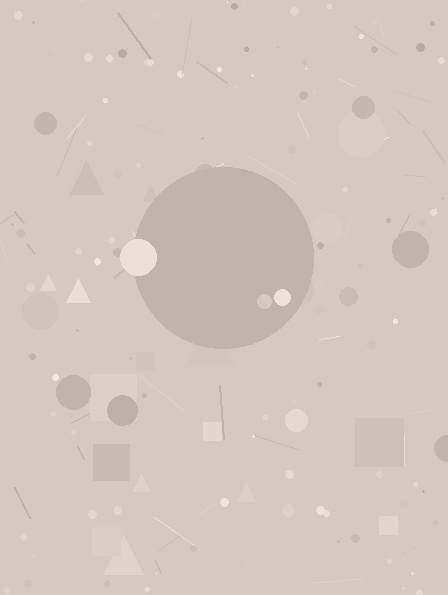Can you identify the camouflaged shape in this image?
The camouflaged shape is a circle.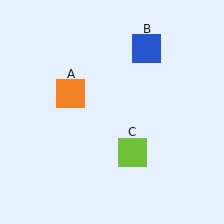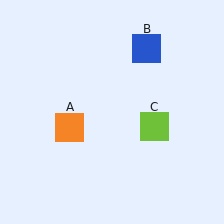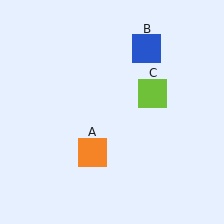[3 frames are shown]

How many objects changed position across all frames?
2 objects changed position: orange square (object A), lime square (object C).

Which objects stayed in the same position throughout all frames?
Blue square (object B) remained stationary.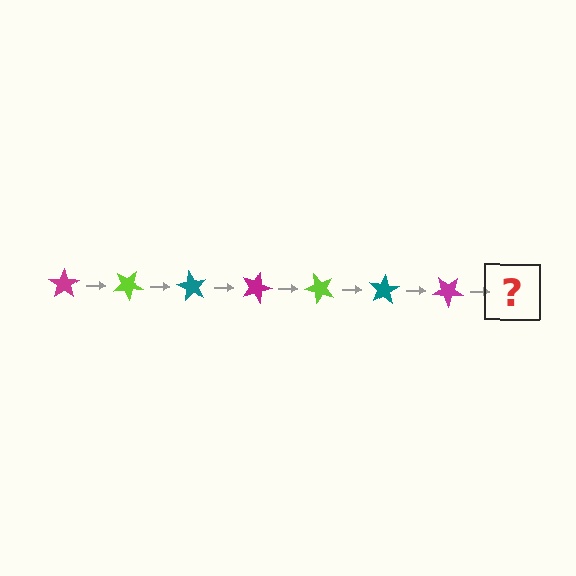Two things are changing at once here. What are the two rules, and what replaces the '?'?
The two rules are that it rotates 30 degrees each step and the color cycles through magenta, lime, and teal. The '?' should be a lime star, rotated 210 degrees from the start.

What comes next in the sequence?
The next element should be a lime star, rotated 210 degrees from the start.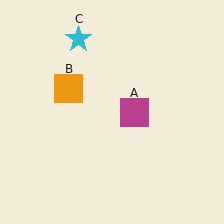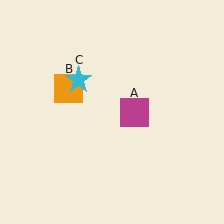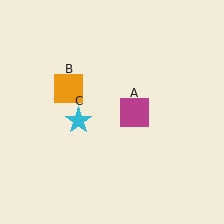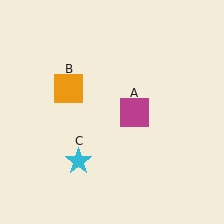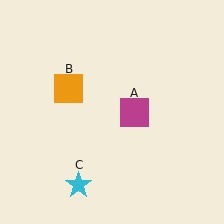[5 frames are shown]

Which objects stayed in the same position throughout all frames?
Magenta square (object A) and orange square (object B) remained stationary.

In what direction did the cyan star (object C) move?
The cyan star (object C) moved down.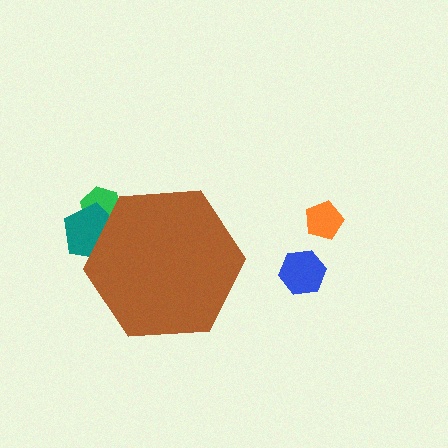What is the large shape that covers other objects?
A brown hexagon.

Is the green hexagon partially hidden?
Yes, the green hexagon is partially hidden behind the brown hexagon.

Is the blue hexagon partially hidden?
No, the blue hexagon is fully visible.